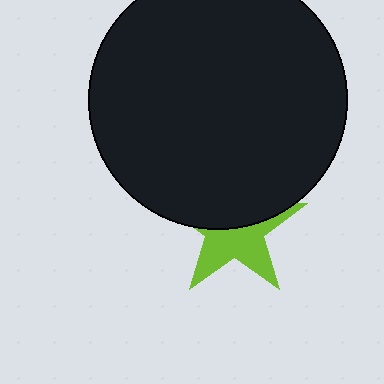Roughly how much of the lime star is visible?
About half of it is visible (roughly 49%).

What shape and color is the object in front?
The object in front is a black circle.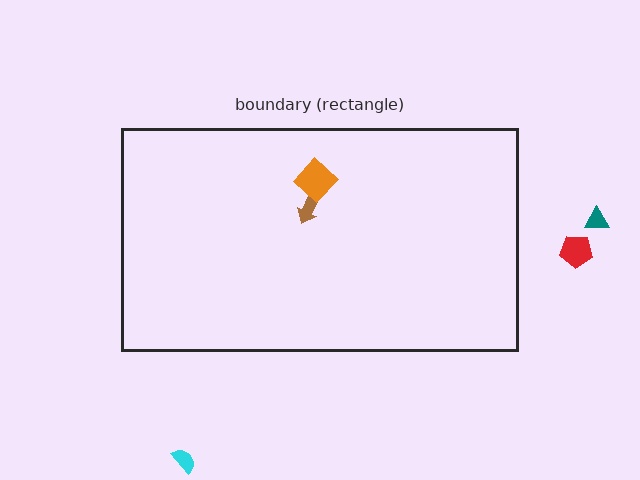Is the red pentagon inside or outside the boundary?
Outside.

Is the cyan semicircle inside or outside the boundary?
Outside.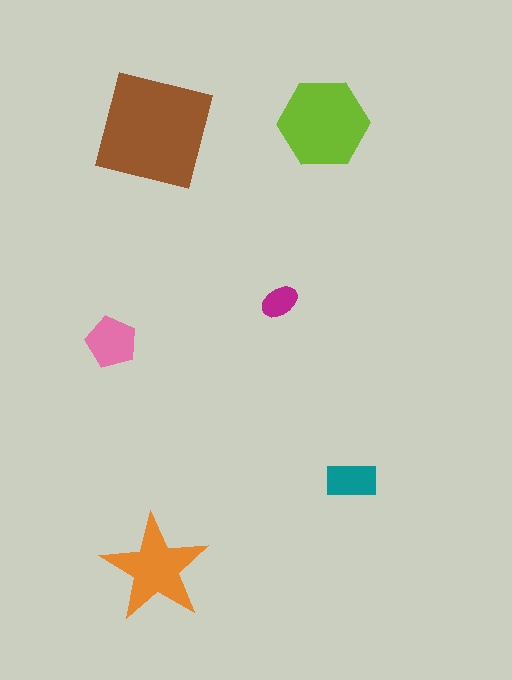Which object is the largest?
The brown square.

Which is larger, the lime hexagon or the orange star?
The lime hexagon.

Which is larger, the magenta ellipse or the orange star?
The orange star.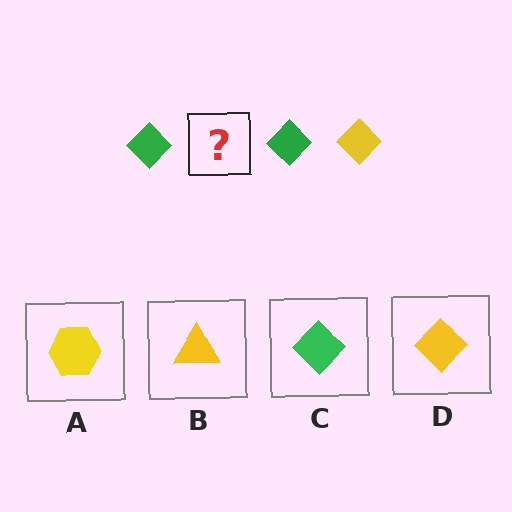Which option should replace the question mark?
Option D.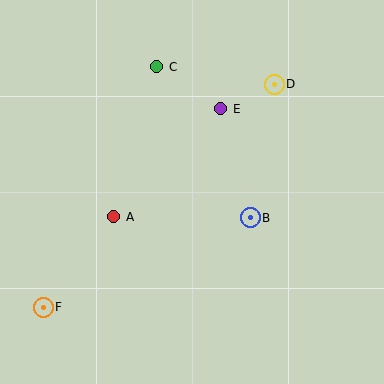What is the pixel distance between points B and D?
The distance between B and D is 135 pixels.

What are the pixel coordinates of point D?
Point D is at (274, 84).